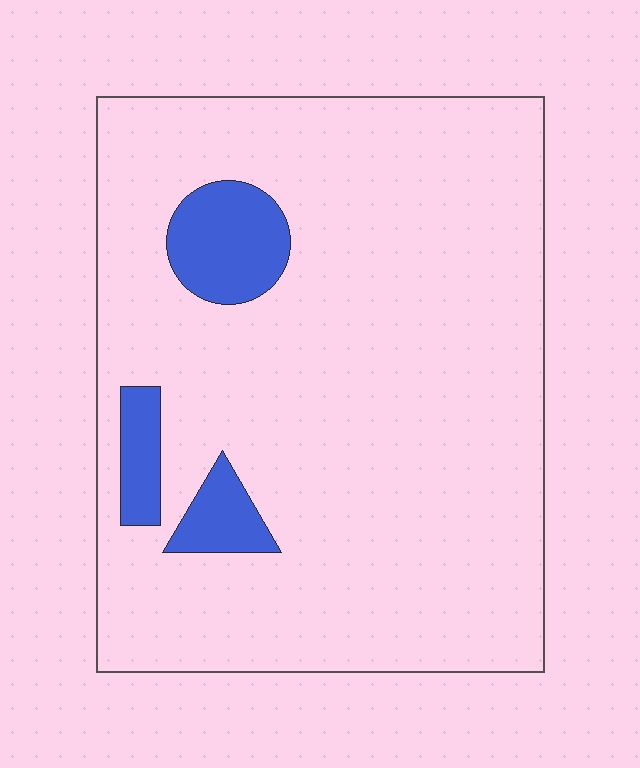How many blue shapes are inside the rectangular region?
3.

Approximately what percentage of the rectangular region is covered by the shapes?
Approximately 10%.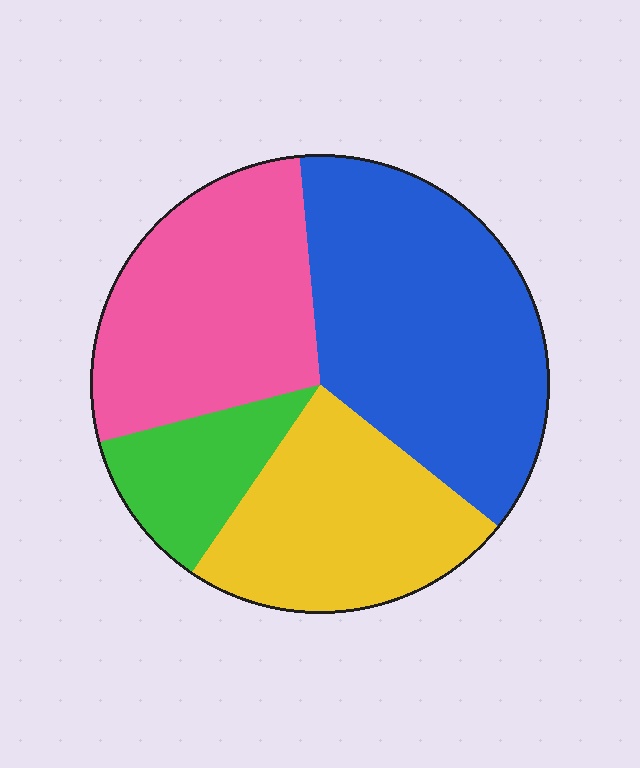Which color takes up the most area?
Blue, at roughly 35%.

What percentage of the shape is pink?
Pink takes up between a quarter and a half of the shape.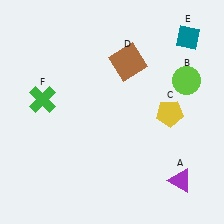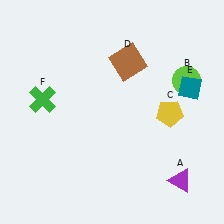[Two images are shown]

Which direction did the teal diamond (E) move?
The teal diamond (E) moved down.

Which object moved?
The teal diamond (E) moved down.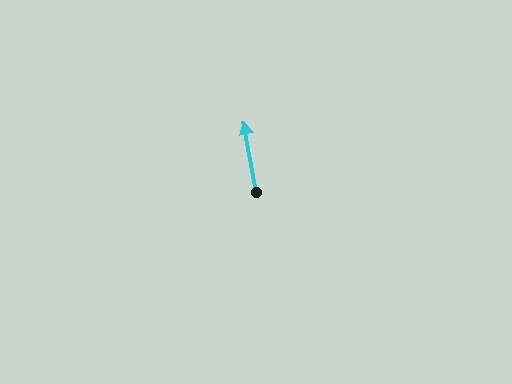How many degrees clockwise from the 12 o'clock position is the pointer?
Approximately 350 degrees.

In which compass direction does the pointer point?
North.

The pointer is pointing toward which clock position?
Roughly 12 o'clock.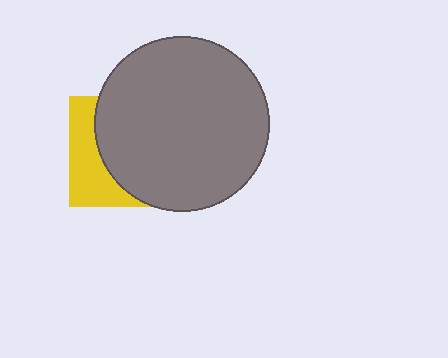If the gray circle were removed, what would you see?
You would see the complete yellow square.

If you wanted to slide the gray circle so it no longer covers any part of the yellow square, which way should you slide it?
Slide it right — that is the most direct way to separate the two shapes.